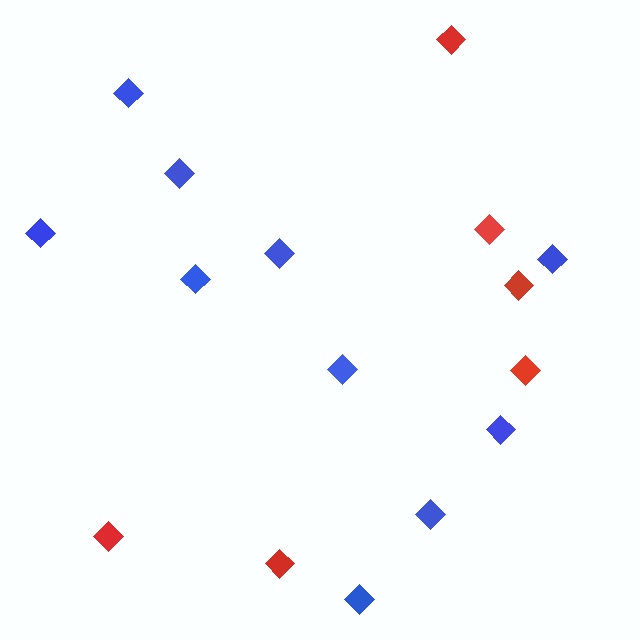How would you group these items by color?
There are 2 groups: one group of red diamonds (6) and one group of blue diamonds (10).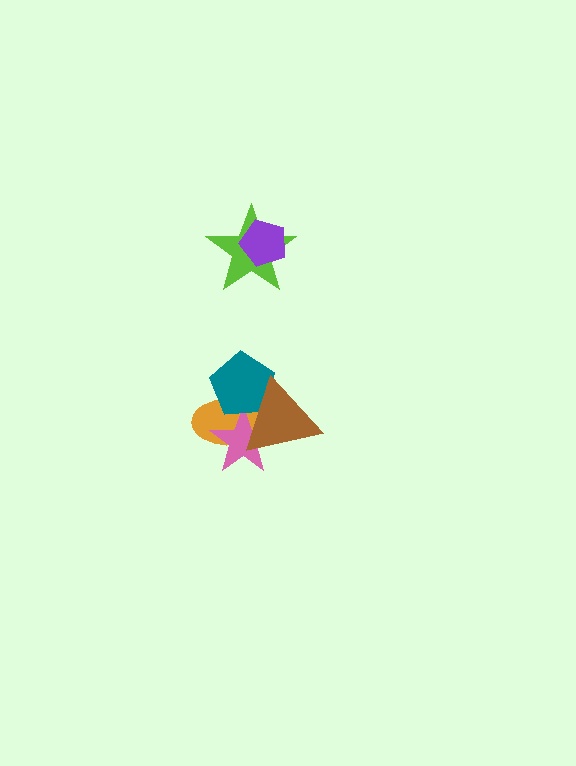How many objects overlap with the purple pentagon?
1 object overlaps with the purple pentagon.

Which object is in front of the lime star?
The purple pentagon is in front of the lime star.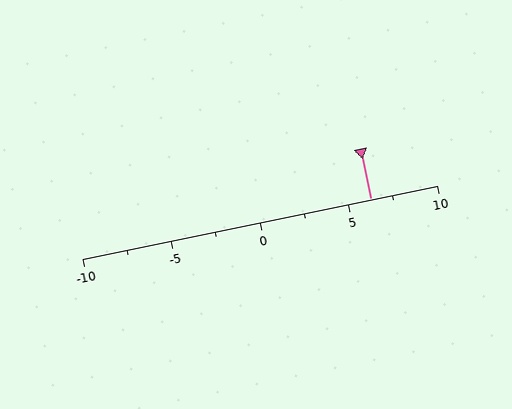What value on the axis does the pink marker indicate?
The marker indicates approximately 6.2.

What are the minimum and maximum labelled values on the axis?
The axis runs from -10 to 10.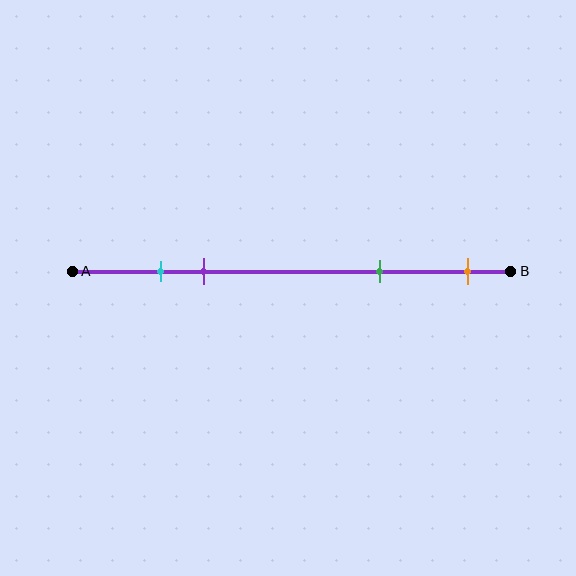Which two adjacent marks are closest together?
The cyan and purple marks are the closest adjacent pair.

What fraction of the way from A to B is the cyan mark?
The cyan mark is approximately 20% (0.2) of the way from A to B.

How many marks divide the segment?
There are 4 marks dividing the segment.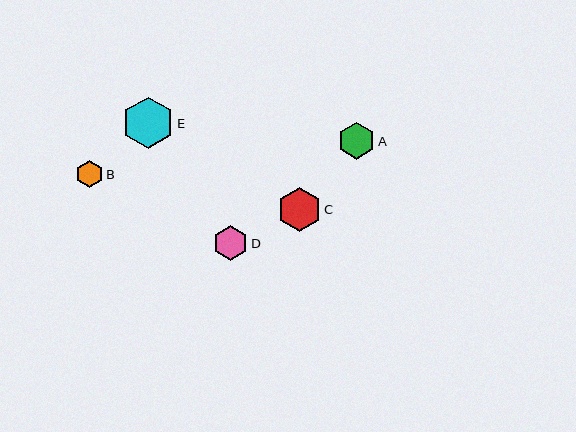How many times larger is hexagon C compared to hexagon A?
Hexagon C is approximately 1.2 times the size of hexagon A.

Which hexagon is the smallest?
Hexagon B is the smallest with a size of approximately 27 pixels.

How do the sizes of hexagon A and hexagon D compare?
Hexagon A and hexagon D are approximately the same size.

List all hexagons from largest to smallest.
From largest to smallest: E, C, A, D, B.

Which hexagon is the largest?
Hexagon E is the largest with a size of approximately 52 pixels.